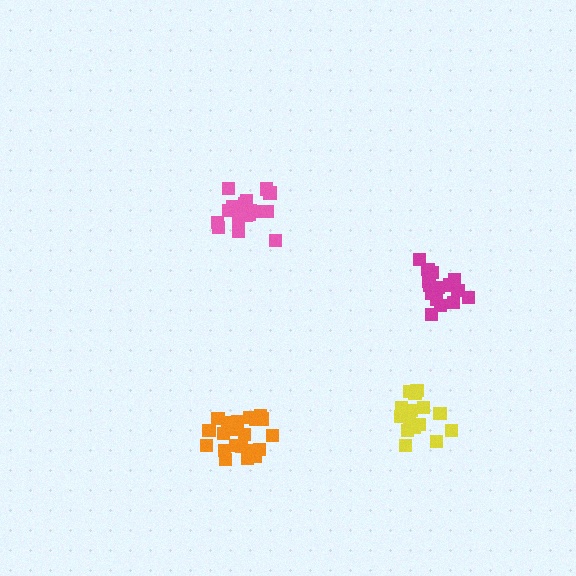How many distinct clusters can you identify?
There are 4 distinct clusters.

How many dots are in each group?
Group 1: 18 dots, Group 2: 21 dots, Group 3: 15 dots, Group 4: 16 dots (70 total).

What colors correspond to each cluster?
The clusters are colored: pink, orange, yellow, magenta.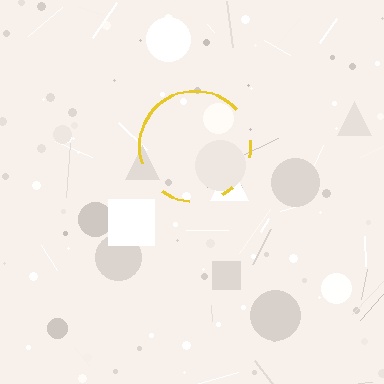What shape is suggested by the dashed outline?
The dashed outline suggests a circle.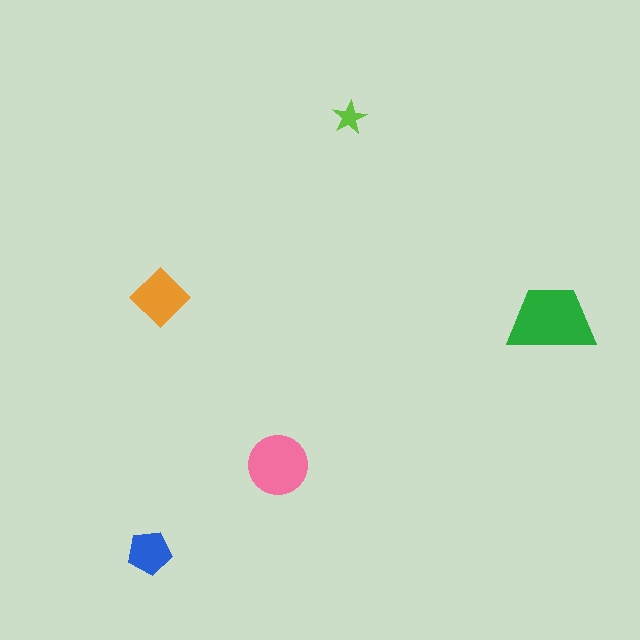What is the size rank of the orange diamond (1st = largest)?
3rd.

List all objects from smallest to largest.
The lime star, the blue pentagon, the orange diamond, the pink circle, the green trapezoid.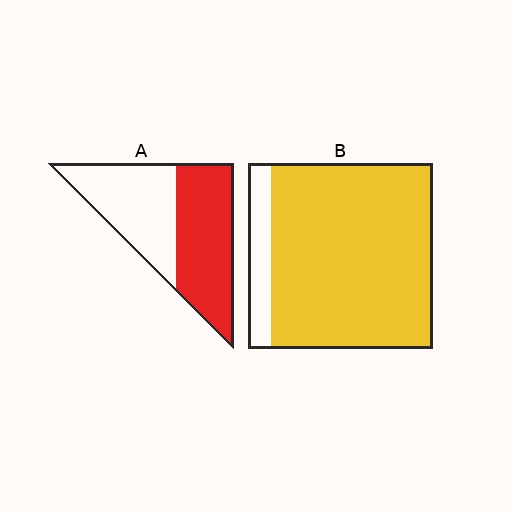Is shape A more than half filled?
Roughly half.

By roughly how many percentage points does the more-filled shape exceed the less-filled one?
By roughly 35 percentage points (B over A).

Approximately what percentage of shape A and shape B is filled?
A is approximately 55% and B is approximately 90%.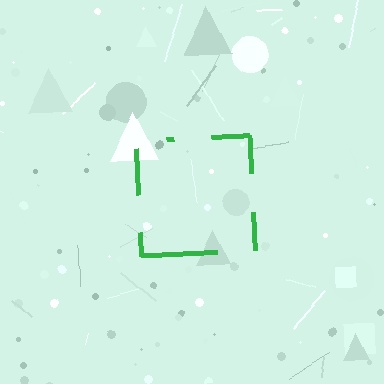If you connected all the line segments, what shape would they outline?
They would outline a square.